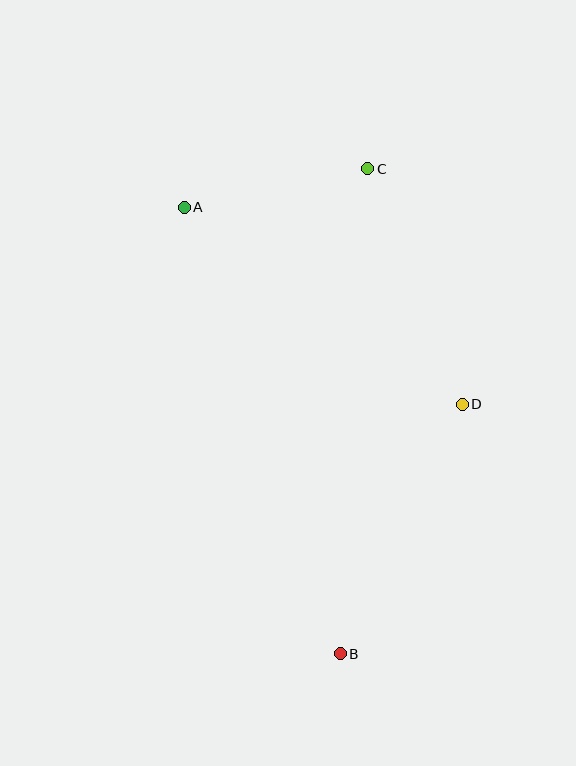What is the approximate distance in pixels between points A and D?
The distance between A and D is approximately 341 pixels.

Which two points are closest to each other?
Points A and C are closest to each other.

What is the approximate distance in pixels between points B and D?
The distance between B and D is approximately 277 pixels.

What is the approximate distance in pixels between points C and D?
The distance between C and D is approximately 254 pixels.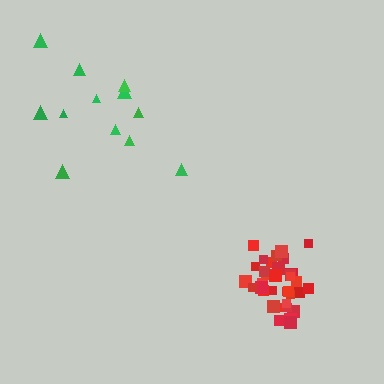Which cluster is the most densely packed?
Red.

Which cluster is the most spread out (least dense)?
Green.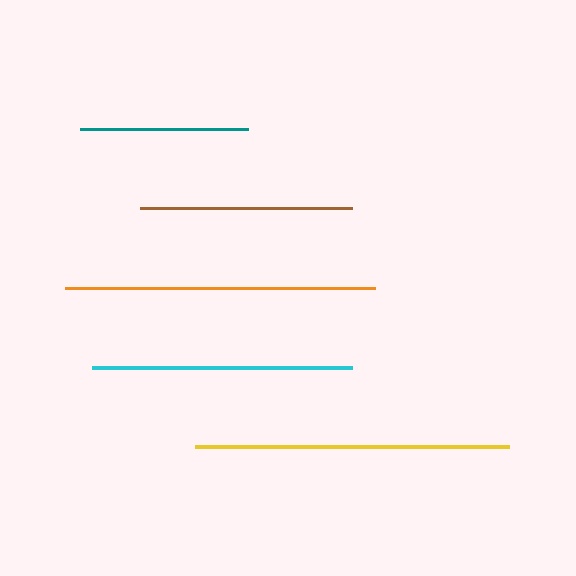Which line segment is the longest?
The yellow line is the longest at approximately 314 pixels.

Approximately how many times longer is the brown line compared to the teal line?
The brown line is approximately 1.3 times the length of the teal line.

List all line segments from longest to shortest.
From longest to shortest: yellow, orange, cyan, brown, teal.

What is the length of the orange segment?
The orange segment is approximately 309 pixels long.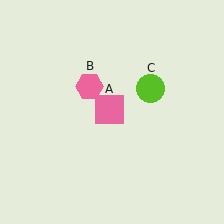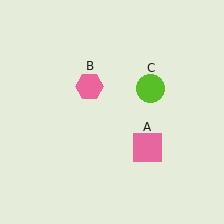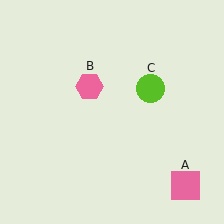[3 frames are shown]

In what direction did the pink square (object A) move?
The pink square (object A) moved down and to the right.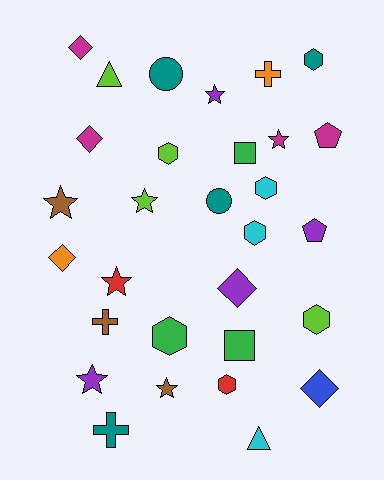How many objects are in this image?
There are 30 objects.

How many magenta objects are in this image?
There are 4 magenta objects.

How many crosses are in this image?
There are 3 crosses.